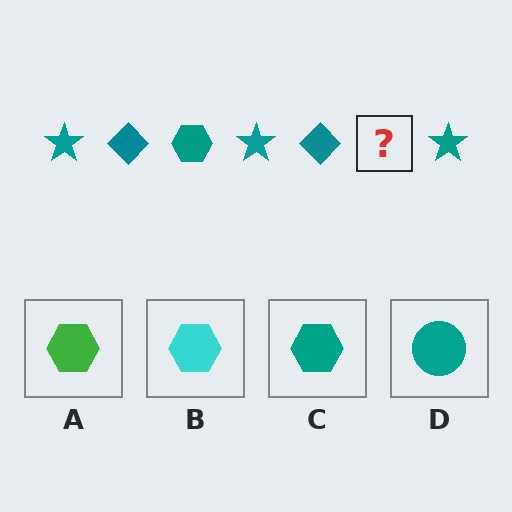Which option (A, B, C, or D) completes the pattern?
C.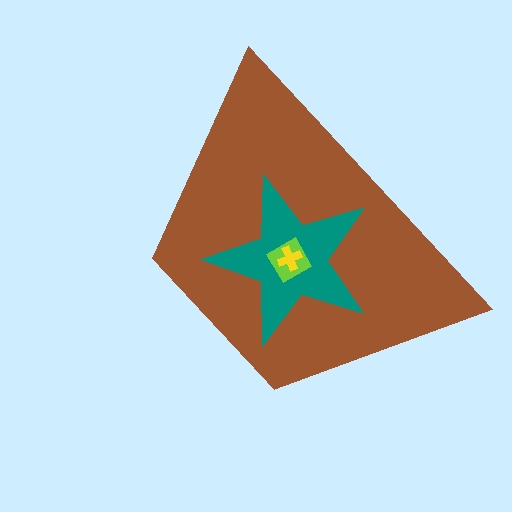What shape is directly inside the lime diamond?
The yellow cross.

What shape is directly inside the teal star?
The lime diamond.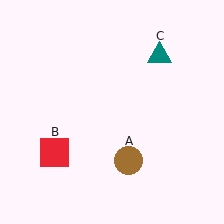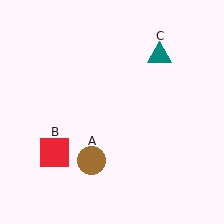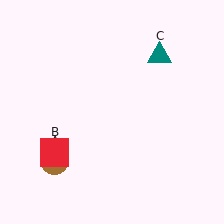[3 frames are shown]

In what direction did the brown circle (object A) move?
The brown circle (object A) moved left.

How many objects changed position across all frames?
1 object changed position: brown circle (object A).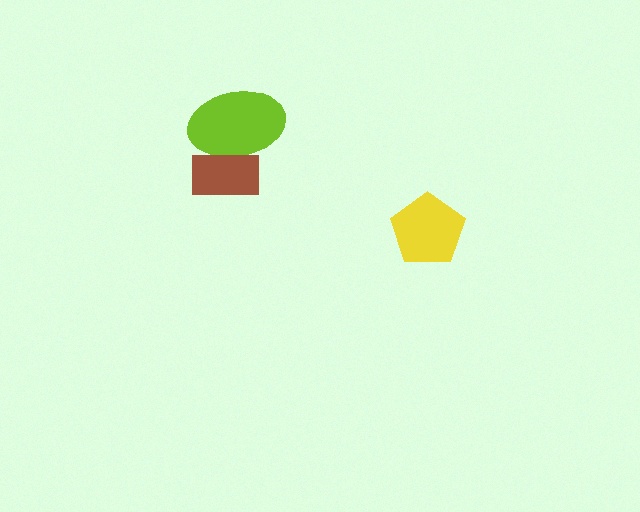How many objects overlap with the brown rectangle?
1 object overlaps with the brown rectangle.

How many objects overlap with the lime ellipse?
1 object overlaps with the lime ellipse.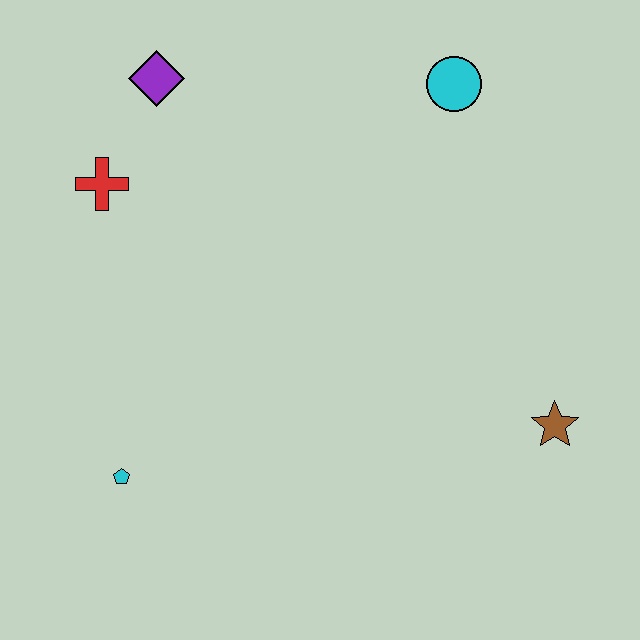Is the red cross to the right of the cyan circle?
No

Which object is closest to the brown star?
The cyan circle is closest to the brown star.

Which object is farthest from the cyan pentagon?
The cyan circle is farthest from the cyan pentagon.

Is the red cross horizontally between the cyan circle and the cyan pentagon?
No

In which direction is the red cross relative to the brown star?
The red cross is to the left of the brown star.